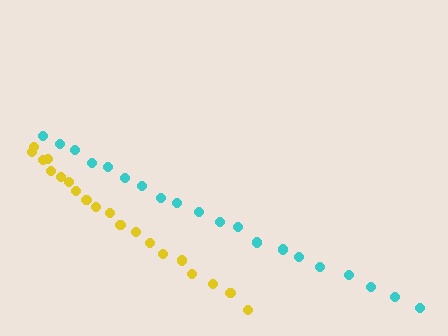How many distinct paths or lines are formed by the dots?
There are 2 distinct paths.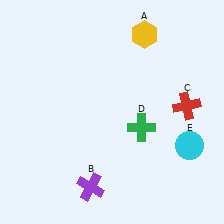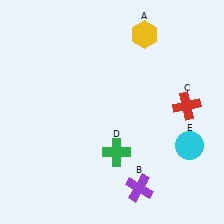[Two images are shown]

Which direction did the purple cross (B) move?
The purple cross (B) moved right.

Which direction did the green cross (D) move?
The green cross (D) moved left.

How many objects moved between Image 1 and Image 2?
2 objects moved between the two images.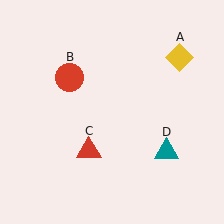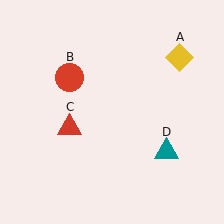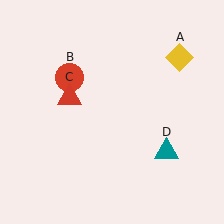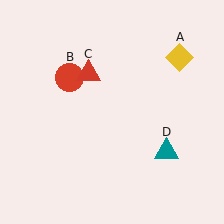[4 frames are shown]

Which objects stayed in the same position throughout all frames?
Yellow diamond (object A) and red circle (object B) and teal triangle (object D) remained stationary.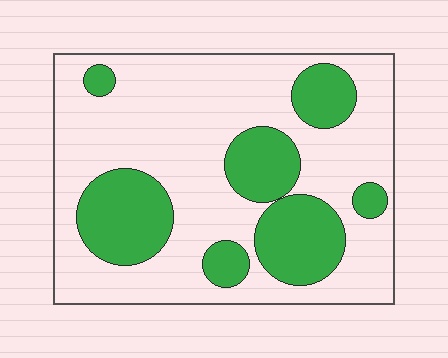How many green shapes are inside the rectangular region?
7.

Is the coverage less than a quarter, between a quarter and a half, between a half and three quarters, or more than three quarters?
Between a quarter and a half.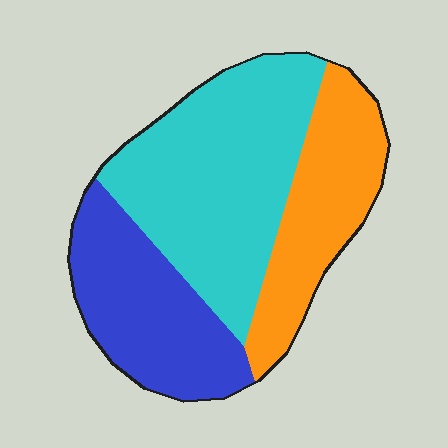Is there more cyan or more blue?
Cyan.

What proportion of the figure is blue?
Blue takes up about one quarter (1/4) of the figure.